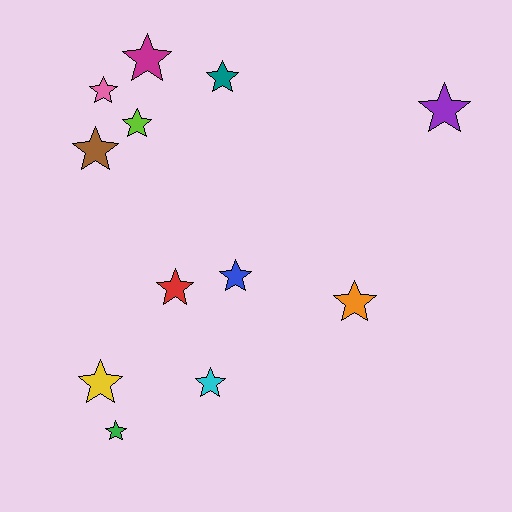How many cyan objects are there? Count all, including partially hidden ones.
There is 1 cyan object.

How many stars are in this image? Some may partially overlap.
There are 12 stars.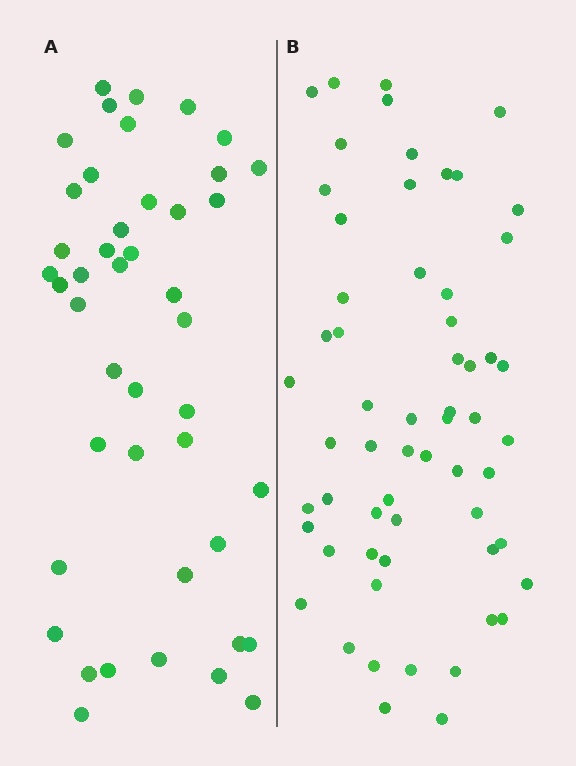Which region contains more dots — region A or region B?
Region B (the right region) has more dots.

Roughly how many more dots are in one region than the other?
Region B has approximately 15 more dots than region A.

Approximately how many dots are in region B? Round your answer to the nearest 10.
About 60 dots.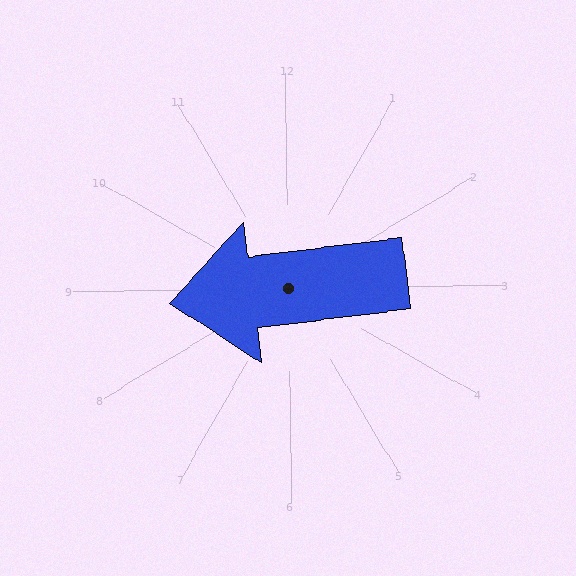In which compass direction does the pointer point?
West.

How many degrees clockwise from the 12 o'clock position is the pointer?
Approximately 264 degrees.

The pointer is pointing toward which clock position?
Roughly 9 o'clock.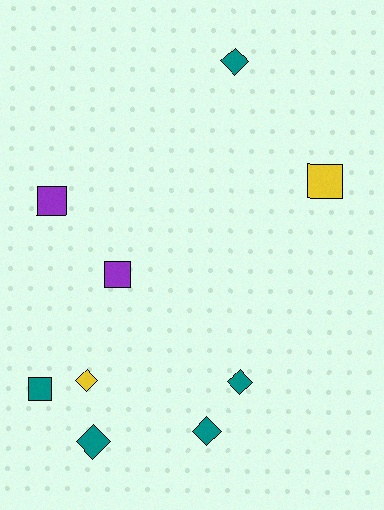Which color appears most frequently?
Teal, with 5 objects.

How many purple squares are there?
There are 2 purple squares.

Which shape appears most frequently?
Diamond, with 5 objects.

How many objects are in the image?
There are 9 objects.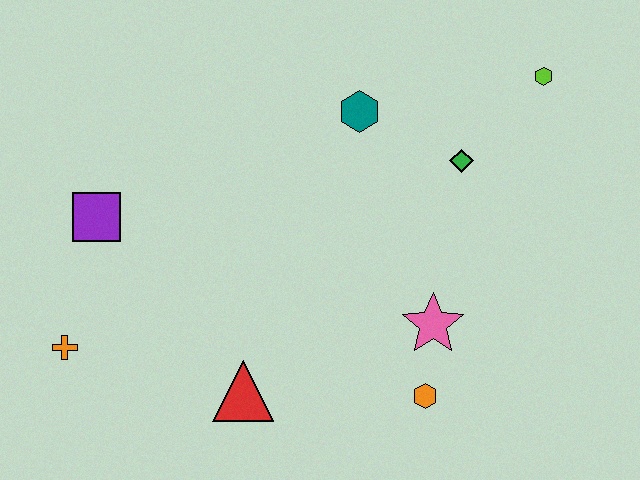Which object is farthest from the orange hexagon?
The purple square is farthest from the orange hexagon.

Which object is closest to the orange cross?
The purple square is closest to the orange cross.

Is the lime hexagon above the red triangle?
Yes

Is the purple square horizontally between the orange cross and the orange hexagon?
Yes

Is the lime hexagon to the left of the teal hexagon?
No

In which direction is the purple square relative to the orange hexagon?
The purple square is to the left of the orange hexagon.